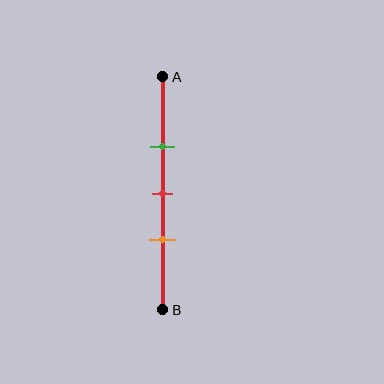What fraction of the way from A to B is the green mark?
The green mark is approximately 30% (0.3) of the way from A to B.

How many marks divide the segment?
There are 3 marks dividing the segment.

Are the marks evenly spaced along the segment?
Yes, the marks are approximately evenly spaced.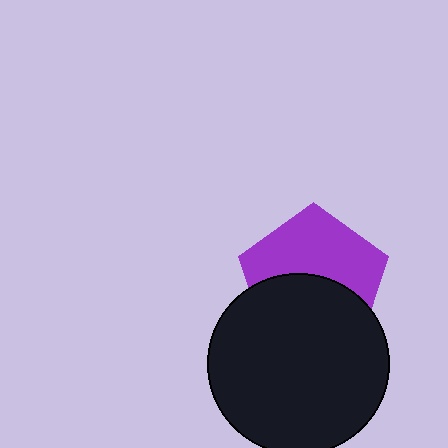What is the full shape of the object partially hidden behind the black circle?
The partially hidden object is a purple pentagon.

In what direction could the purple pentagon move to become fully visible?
The purple pentagon could move up. That would shift it out from behind the black circle entirely.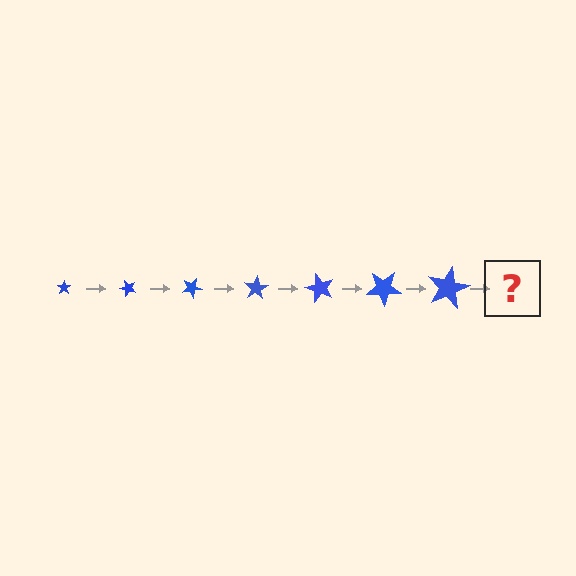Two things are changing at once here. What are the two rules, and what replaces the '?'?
The two rules are that the star grows larger each step and it rotates 50 degrees each step. The '?' should be a star, larger than the previous one and rotated 350 degrees from the start.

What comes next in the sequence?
The next element should be a star, larger than the previous one and rotated 350 degrees from the start.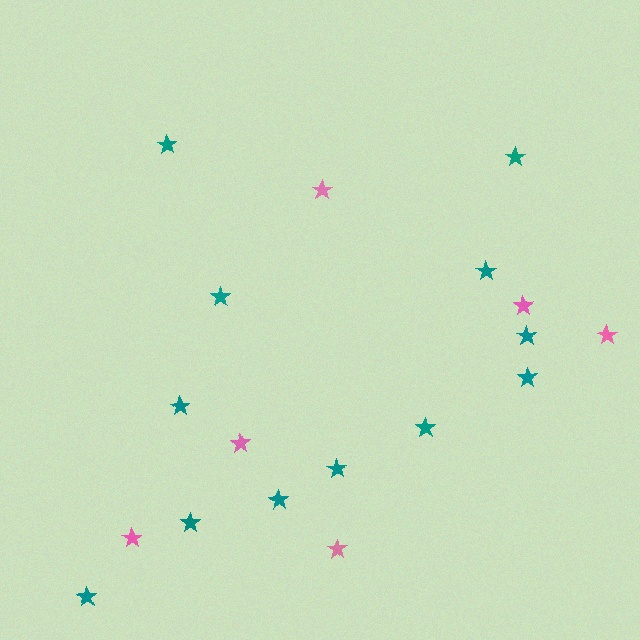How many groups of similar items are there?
There are 2 groups: one group of pink stars (6) and one group of teal stars (12).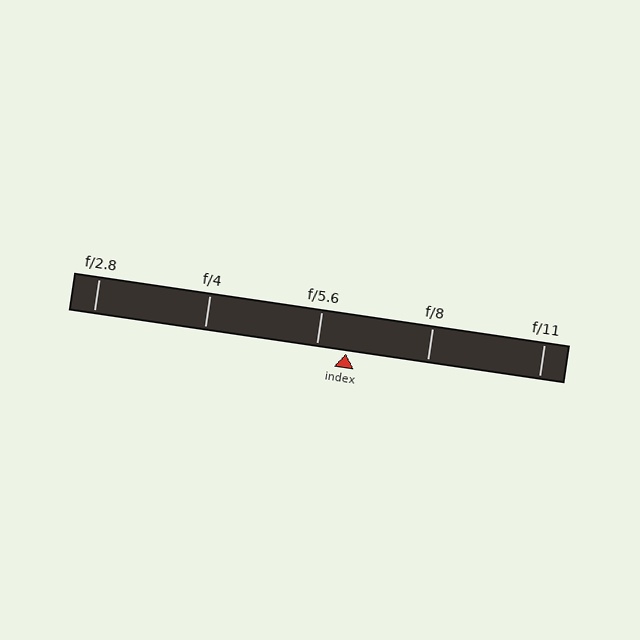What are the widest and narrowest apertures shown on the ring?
The widest aperture shown is f/2.8 and the narrowest is f/11.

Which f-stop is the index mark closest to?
The index mark is closest to f/5.6.